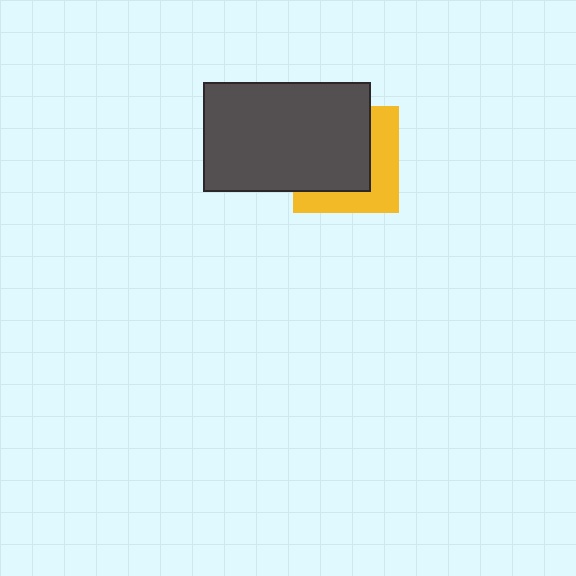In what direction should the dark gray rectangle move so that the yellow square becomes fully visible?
The dark gray rectangle should move toward the upper-left. That is the shortest direction to clear the overlap and leave the yellow square fully visible.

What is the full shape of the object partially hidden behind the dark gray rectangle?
The partially hidden object is a yellow square.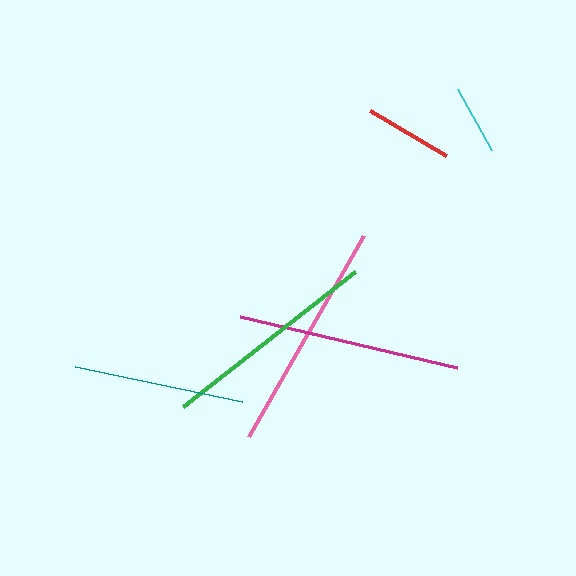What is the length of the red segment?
The red segment is approximately 88 pixels long.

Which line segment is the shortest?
The cyan line is the shortest at approximately 69 pixels.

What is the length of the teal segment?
The teal segment is approximately 170 pixels long.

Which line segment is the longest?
The pink line is the longest at approximately 231 pixels.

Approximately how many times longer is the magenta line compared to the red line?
The magenta line is approximately 2.5 times the length of the red line.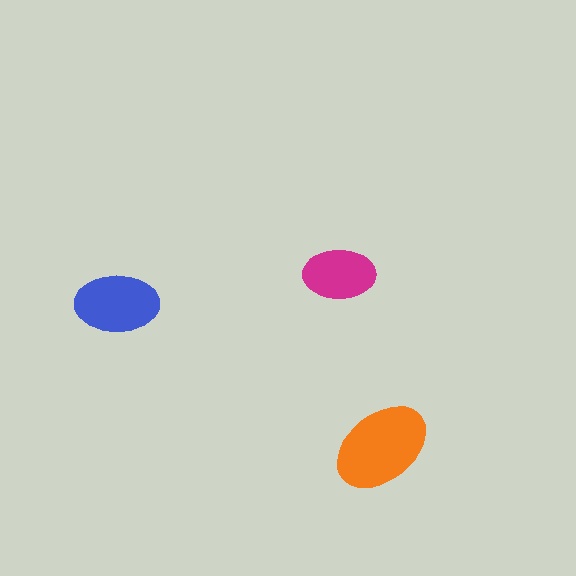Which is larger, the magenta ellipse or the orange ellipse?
The orange one.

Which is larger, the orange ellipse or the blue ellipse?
The orange one.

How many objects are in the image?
There are 3 objects in the image.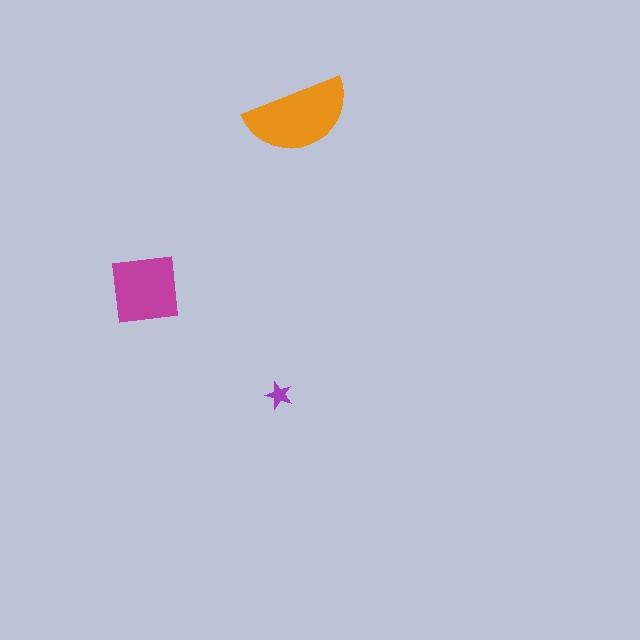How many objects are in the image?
There are 3 objects in the image.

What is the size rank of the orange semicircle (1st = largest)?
1st.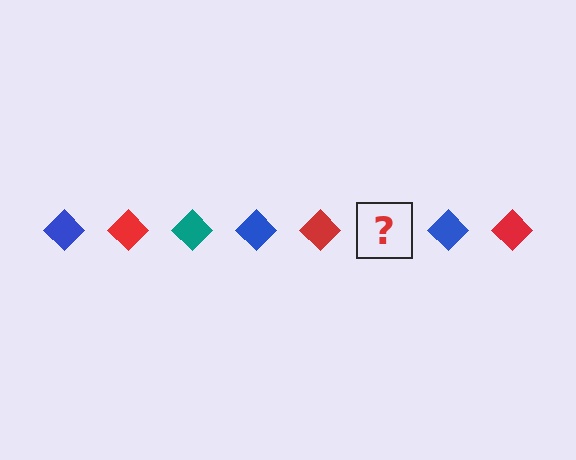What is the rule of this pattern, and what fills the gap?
The rule is that the pattern cycles through blue, red, teal diamonds. The gap should be filled with a teal diamond.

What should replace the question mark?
The question mark should be replaced with a teal diamond.